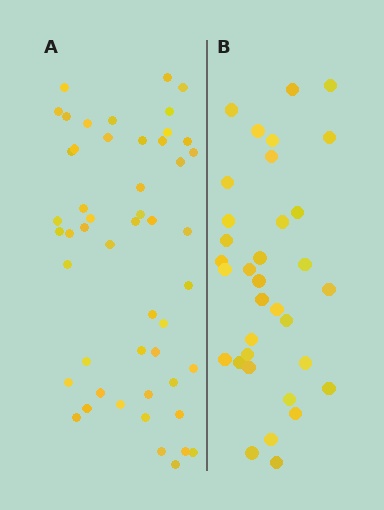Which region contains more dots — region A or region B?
Region A (the left region) has more dots.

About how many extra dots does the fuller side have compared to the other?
Region A has approximately 15 more dots than region B.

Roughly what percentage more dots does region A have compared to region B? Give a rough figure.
About 45% more.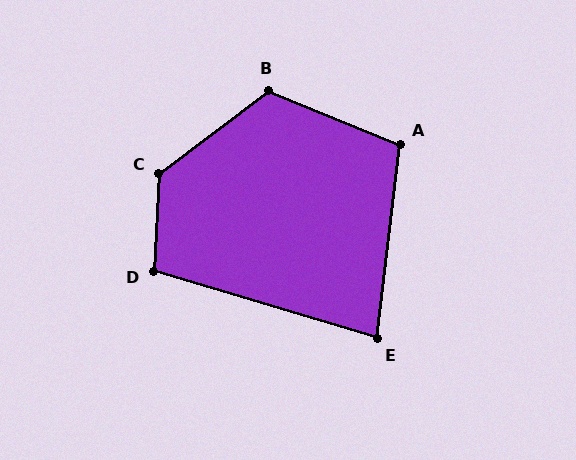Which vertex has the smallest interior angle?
E, at approximately 80 degrees.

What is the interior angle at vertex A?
Approximately 106 degrees (obtuse).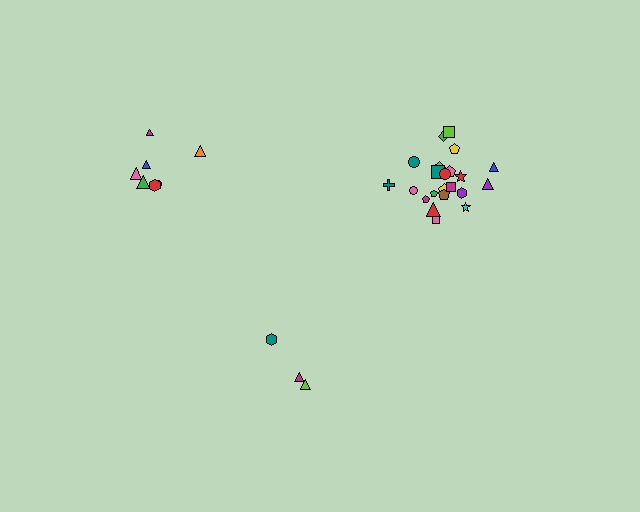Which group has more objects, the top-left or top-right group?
The top-right group.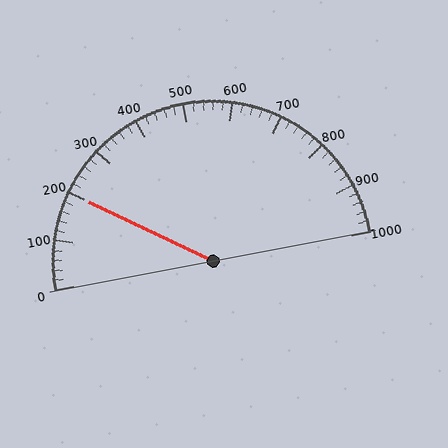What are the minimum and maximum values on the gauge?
The gauge ranges from 0 to 1000.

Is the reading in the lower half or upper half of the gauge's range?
The reading is in the lower half of the range (0 to 1000).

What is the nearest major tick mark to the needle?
The nearest major tick mark is 200.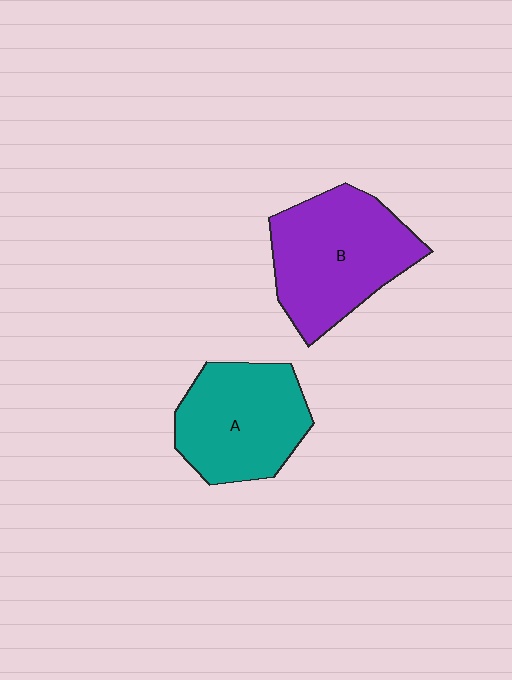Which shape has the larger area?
Shape B (purple).